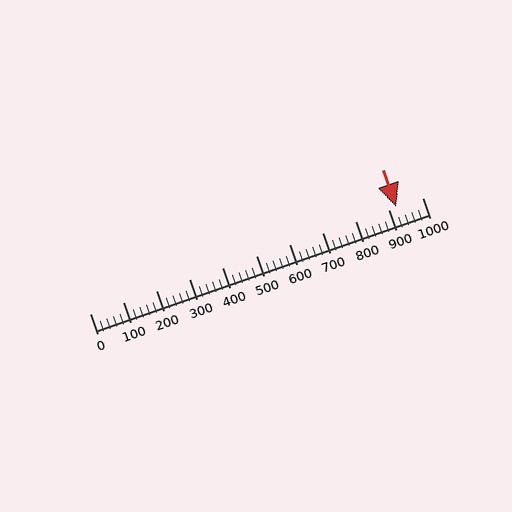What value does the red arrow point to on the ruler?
The red arrow points to approximately 923.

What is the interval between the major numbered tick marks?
The major tick marks are spaced 100 units apart.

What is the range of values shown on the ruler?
The ruler shows values from 0 to 1000.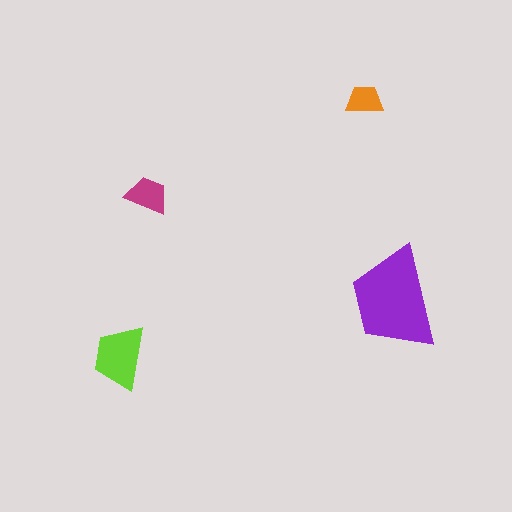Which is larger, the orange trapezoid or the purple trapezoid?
The purple one.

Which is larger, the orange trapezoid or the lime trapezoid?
The lime one.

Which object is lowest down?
The lime trapezoid is bottommost.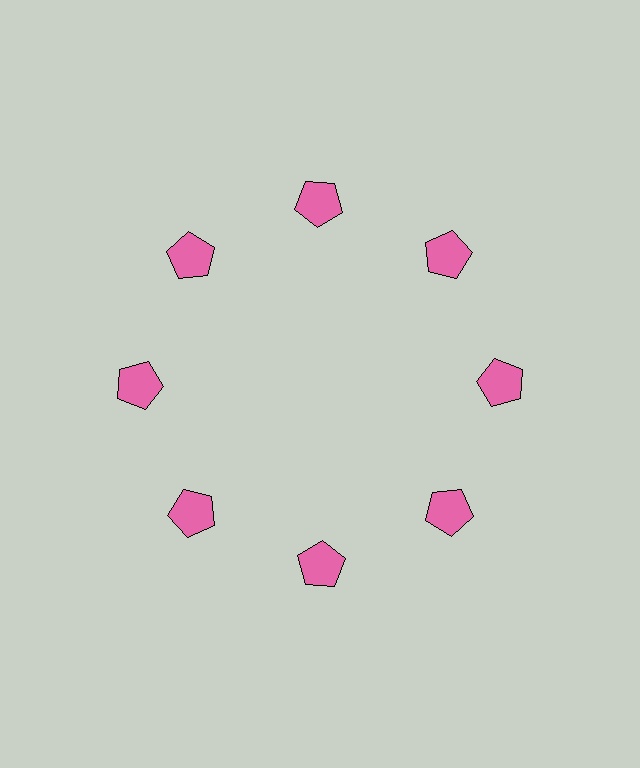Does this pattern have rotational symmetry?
Yes, this pattern has 8-fold rotational symmetry. It looks the same after rotating 45 degrees around the center.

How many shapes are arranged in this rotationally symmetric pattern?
There are 8 shapes, arranged in 8 groups of 1.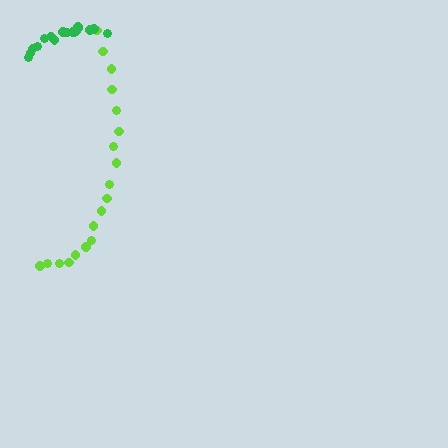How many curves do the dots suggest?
There are 2 distinct paths.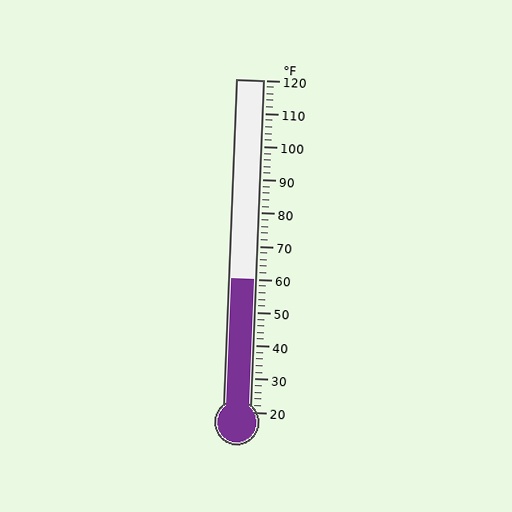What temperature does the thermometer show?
The thermometer shows approximately 60°F.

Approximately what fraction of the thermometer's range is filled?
The thermometer is filled to approximately 40% of its range.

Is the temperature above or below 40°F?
The temperature is above 40°F.